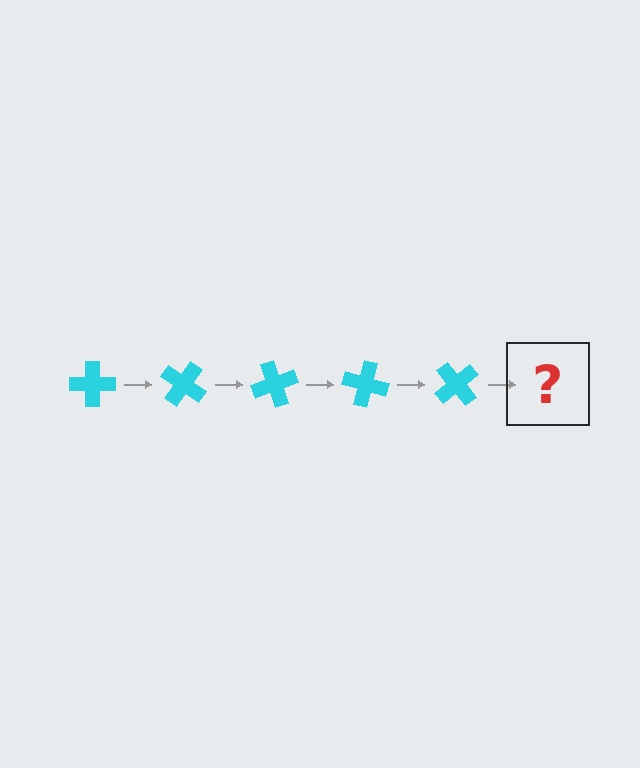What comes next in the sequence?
The next element should be a cyan cross rotated 175 degrees.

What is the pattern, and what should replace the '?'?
The pattern is that the cross rotates 35 degrees each step. The '?' should be a cyan cross rotated 175 degrees.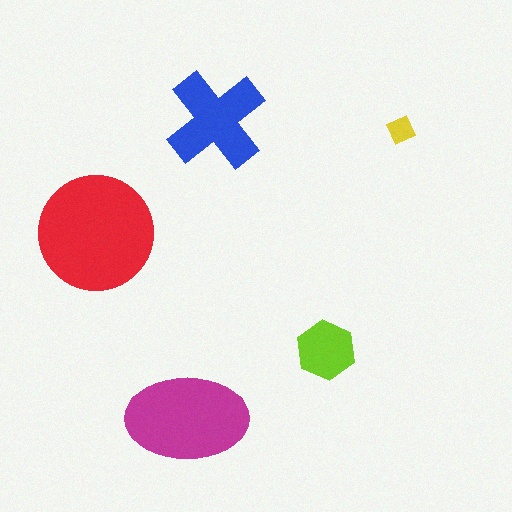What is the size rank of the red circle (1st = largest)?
1st.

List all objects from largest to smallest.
The red circle, the magenta ellipse, the blue cross, the lime hexagon, the yellow diamond.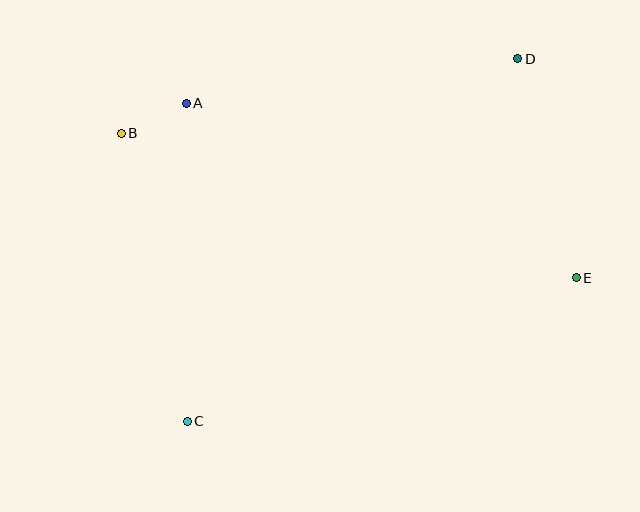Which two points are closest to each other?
Points A and B are closest to each other.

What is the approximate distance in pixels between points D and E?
The distance between D and E is approximately 227 pixels.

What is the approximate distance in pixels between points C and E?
The distance between C and E is approximately 415 pixels.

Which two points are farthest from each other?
Points C and D are farthest from each other.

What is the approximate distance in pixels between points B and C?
The distance between B and C is approximately 296 pixels.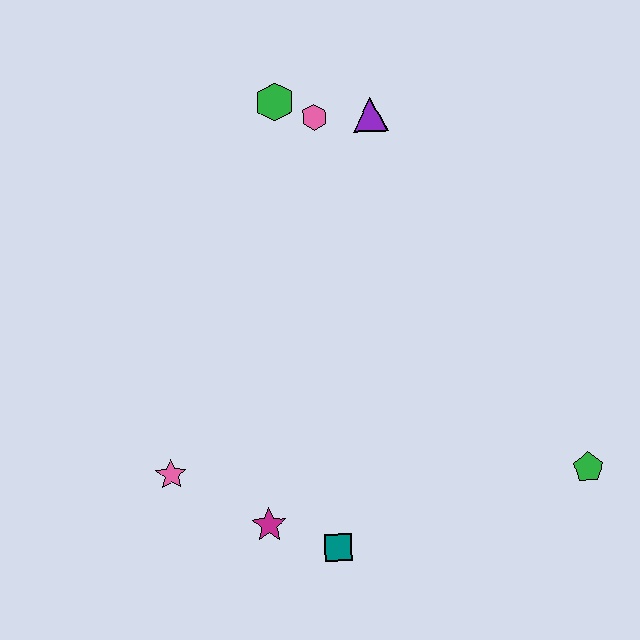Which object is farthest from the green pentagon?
The green hexagon is farthest from the green pentagon.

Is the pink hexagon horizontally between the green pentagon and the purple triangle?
No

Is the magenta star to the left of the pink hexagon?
Yes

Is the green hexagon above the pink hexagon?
Yes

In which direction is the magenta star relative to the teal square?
The magenta star is to the left of the teal square.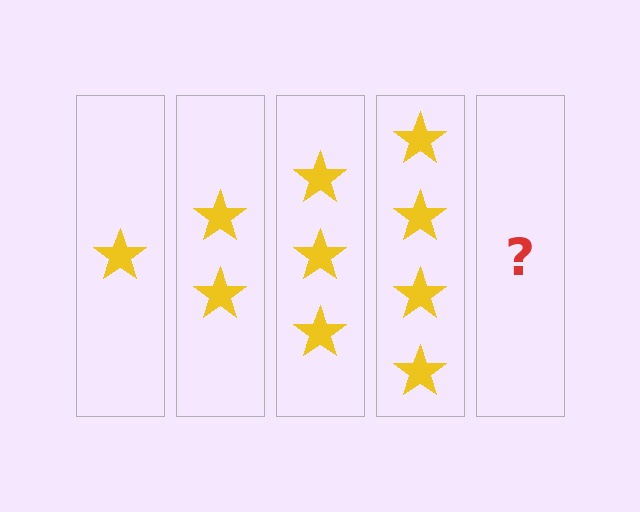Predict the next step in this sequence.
The next step is 5 stars.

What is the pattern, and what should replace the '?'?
The pattern is that each step adds one more star. The '?' should be 5 stars.